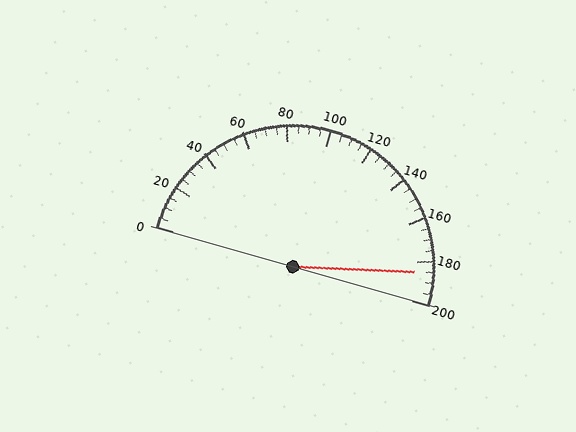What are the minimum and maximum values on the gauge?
The gauge ranges from 0 to 200.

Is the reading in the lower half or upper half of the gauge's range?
The reading is in the upper half of the range (0 to 200).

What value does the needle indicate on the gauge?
The needle indicates approximately 185.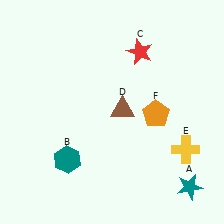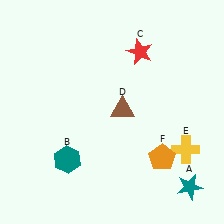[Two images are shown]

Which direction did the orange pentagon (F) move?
The orange pentagon (F) moved down.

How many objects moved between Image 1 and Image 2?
1 object moved between the two images.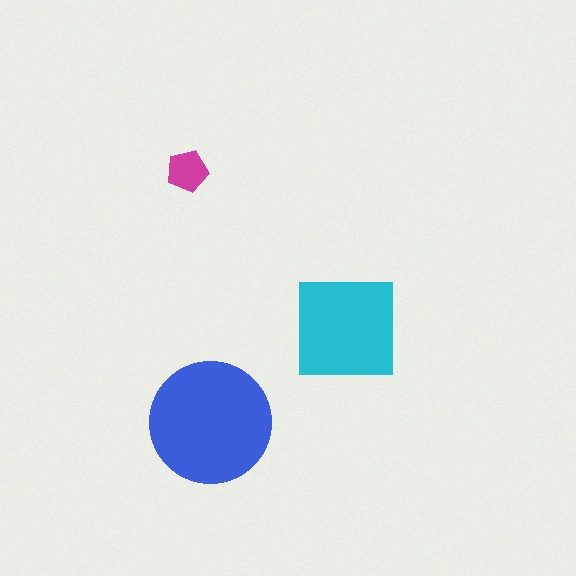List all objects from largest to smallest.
The blue circle, the cyan square, the magenta pentagon.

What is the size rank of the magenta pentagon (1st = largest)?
3rd.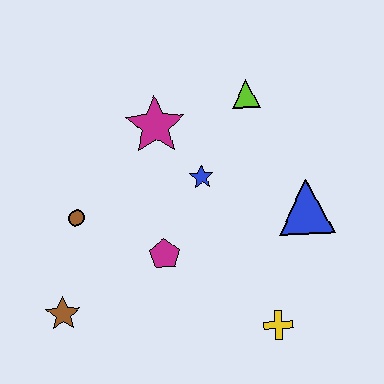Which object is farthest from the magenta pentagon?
The lime triangle is farthest from the magenta pentagon.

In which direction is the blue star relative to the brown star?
The blue star is to the right of the brown star.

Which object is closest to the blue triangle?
The blue star is closest to the blue triangle.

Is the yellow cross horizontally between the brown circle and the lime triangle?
No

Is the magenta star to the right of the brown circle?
Yes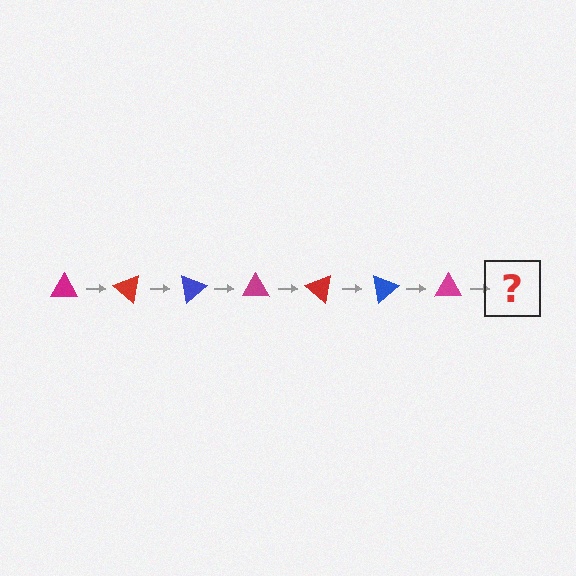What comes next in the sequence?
The next element should be a red triangle, rotated 280 degrees from the start.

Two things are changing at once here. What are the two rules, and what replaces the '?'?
The two rules are that it rotates 40 degrees each step and the color cycles through magenta, red, and blue. The '?' should be a red triangle, rotated 280 degrees from the start.